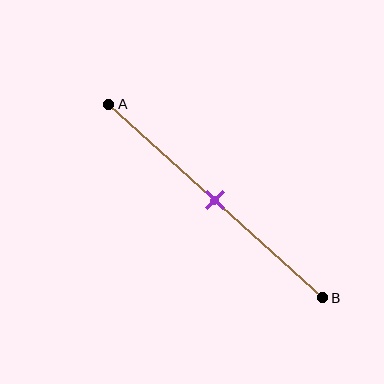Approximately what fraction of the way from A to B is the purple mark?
The purple mark is approximately 50% of the way from A to B.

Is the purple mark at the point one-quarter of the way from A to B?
No, the mark is at about 50% from A, not at the 25% one-quarter point.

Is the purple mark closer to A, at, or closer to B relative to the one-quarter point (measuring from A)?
The purple mark is closer to point B than the one-quarter point of segment AB.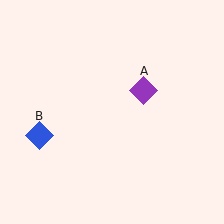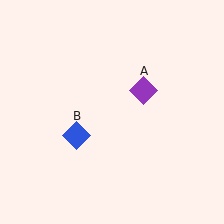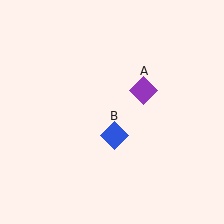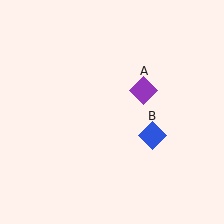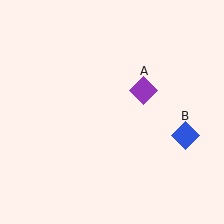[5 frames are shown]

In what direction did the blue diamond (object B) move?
The blue diamond (object B) moved right.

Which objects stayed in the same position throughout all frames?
Purple diamond (object A) remained stationary.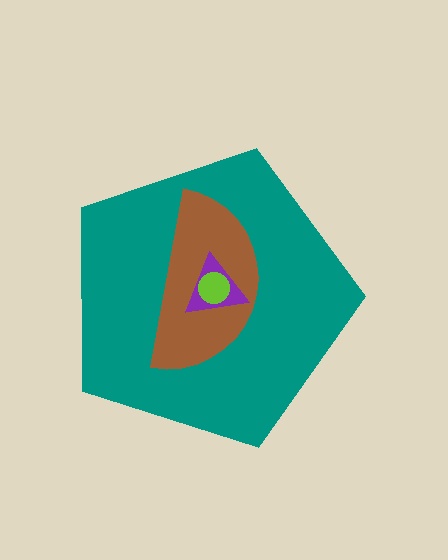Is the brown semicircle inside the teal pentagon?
Yes.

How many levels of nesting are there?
4.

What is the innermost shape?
The lime circle.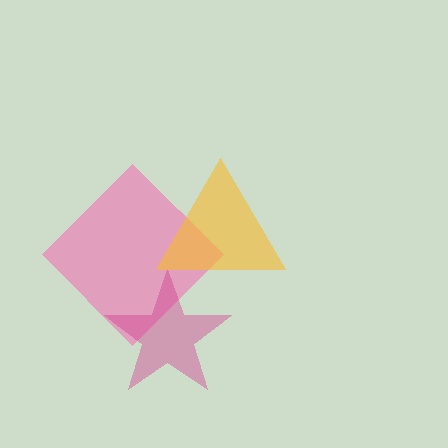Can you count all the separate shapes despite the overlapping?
Yes, there are 3 separate shapes.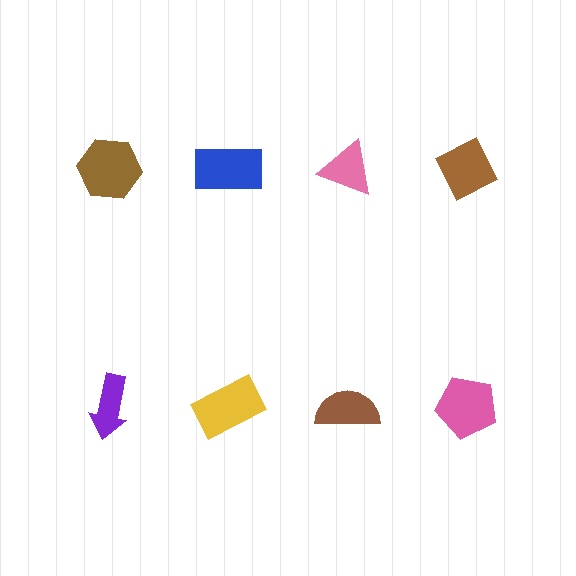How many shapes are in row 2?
4 shapes.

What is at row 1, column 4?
A brown diamond.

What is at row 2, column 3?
A brown semicircle.